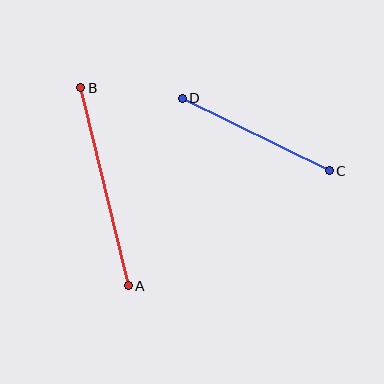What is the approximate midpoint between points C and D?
The midpoint is at approximately (256, 135) pixels.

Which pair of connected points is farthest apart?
Points A and B are farthest apart.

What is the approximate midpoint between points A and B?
The midpoint is at approximately (104, 187) pixels.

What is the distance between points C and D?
The distance is approximately 164 pixels.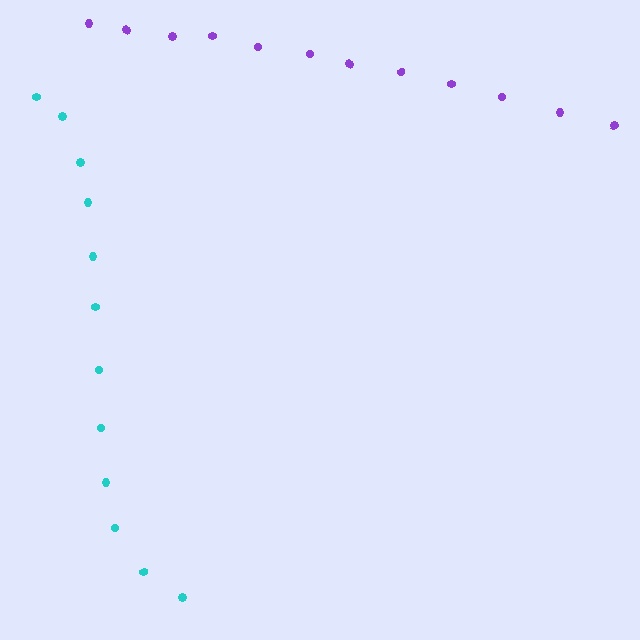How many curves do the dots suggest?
There are 2 distinct paths.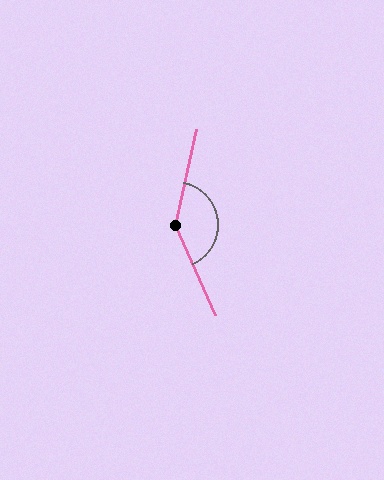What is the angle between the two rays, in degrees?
Approximately 144 degrees.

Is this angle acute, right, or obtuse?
It is obtuse.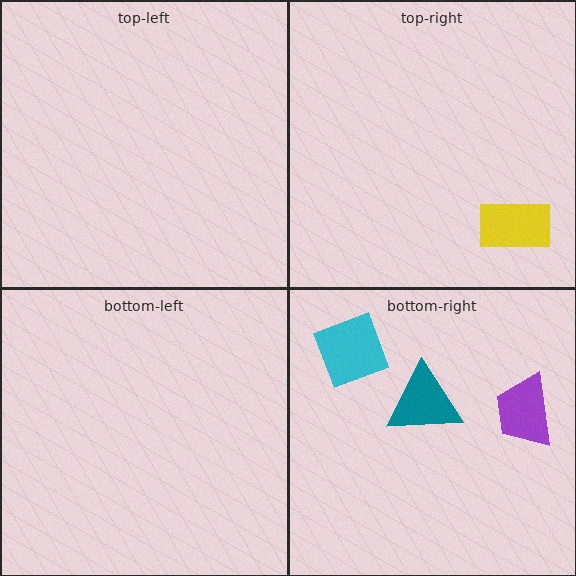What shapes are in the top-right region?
The yellow rectangle.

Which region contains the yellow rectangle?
The top-right region.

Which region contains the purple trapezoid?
The bottom-right region.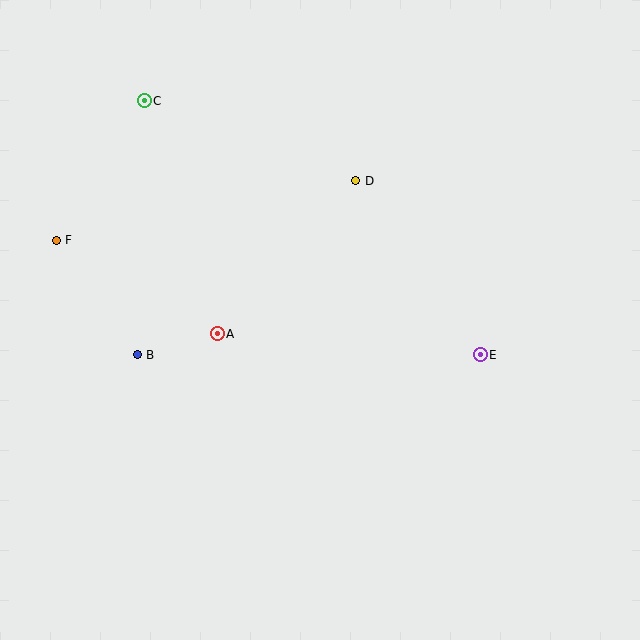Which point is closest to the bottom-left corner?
Point B is closest to the bottom-left corner.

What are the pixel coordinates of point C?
Point C is at (144, 101).